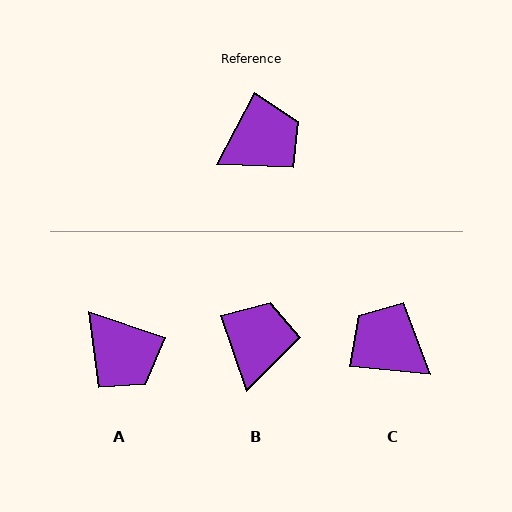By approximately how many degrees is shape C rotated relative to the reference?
Approximately 113 degrees counter-clockwise.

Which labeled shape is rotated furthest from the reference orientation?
C, about 113 degrees away.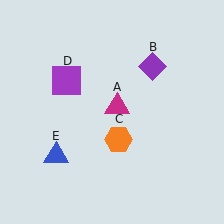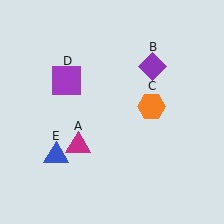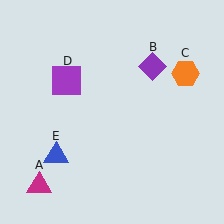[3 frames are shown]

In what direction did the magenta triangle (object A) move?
The magenta triangle (object A) moved down and to the left.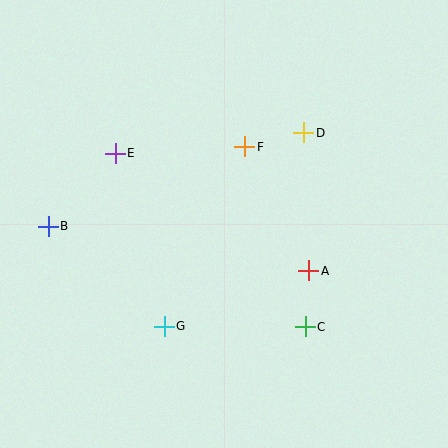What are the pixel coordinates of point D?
Point D is at (304, 133).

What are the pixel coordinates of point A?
Point A is at (309, 271).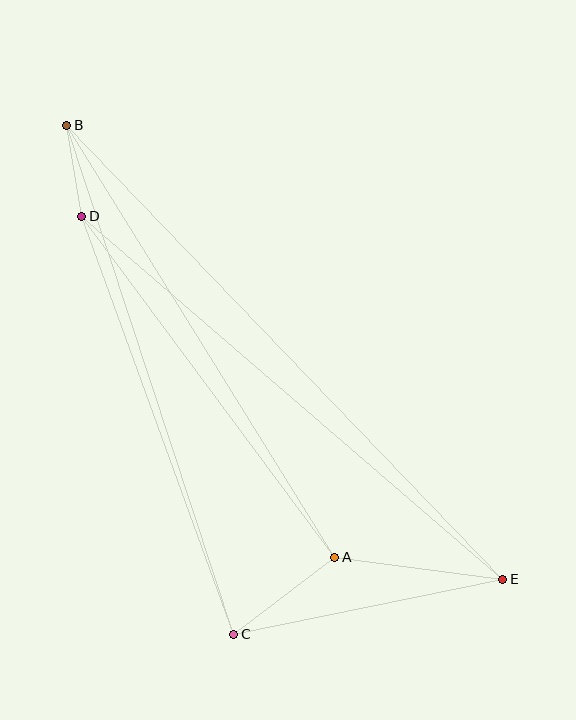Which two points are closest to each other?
Points B and D are closest to each other.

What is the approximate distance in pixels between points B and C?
The distance between B and C is approximately 536 pixels.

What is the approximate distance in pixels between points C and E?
The distance between C and E is approximately 275 pixels.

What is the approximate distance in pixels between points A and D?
The distance between A and D is approximately 425 pixels.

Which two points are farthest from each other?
Points B and E are farthest from each other.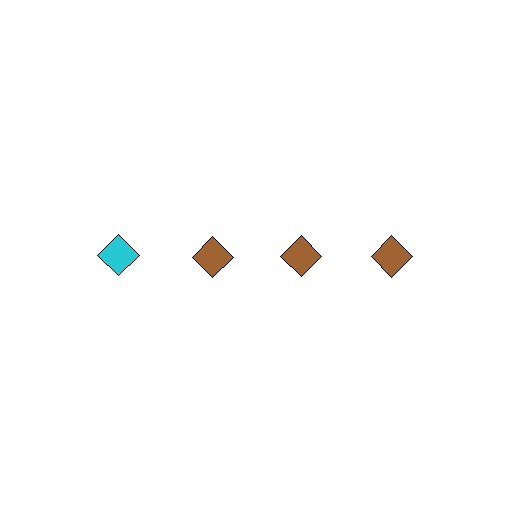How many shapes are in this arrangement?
There are 4 shapes arranged in a grid pattern.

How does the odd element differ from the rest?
It has a different color: cyan instead of brown.